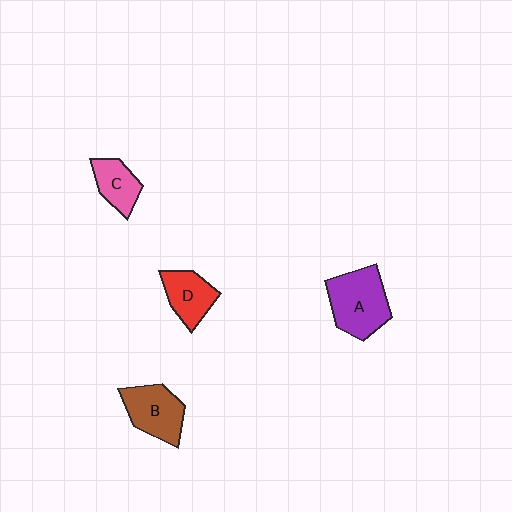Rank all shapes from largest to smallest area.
From largest to smallest: A (purple), B (brown), D (red), C (pink).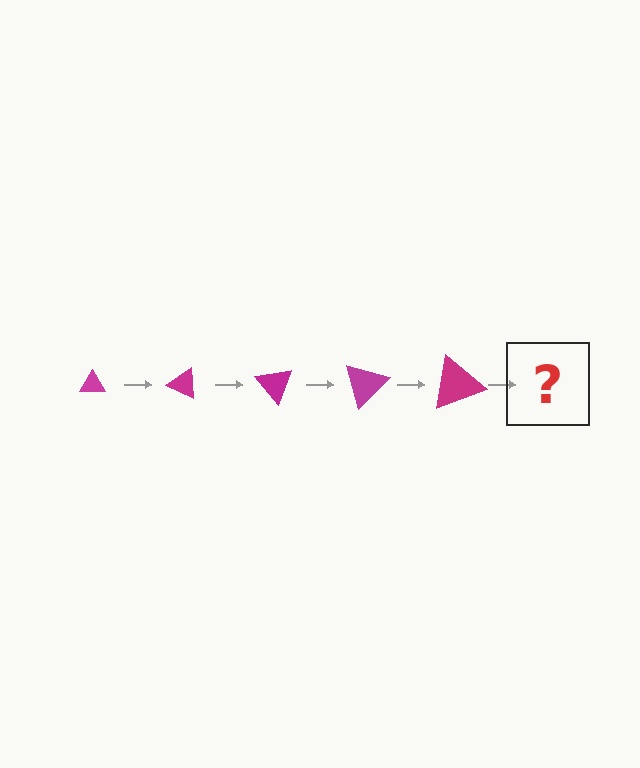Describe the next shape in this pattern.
It should be a triangle, larger than the previous one and rotated 125 degrees from the start.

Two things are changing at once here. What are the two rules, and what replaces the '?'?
The two rules are that the triangle grows larger each step and it rotates 25 degrees each step. The '?' should be a triangle, larger than the previous one and rotated 125 degrees from the start.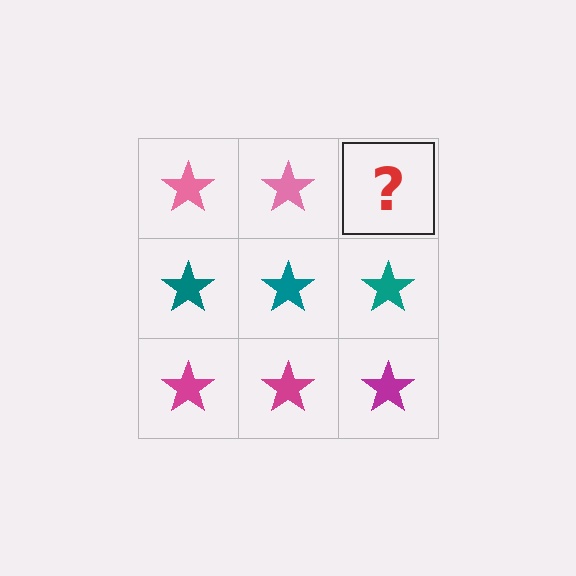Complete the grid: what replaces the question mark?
The question mark should be replaced with a pink star.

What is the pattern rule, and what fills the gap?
The rule is that each row has a consistent color. The gap should be filled with a pink star.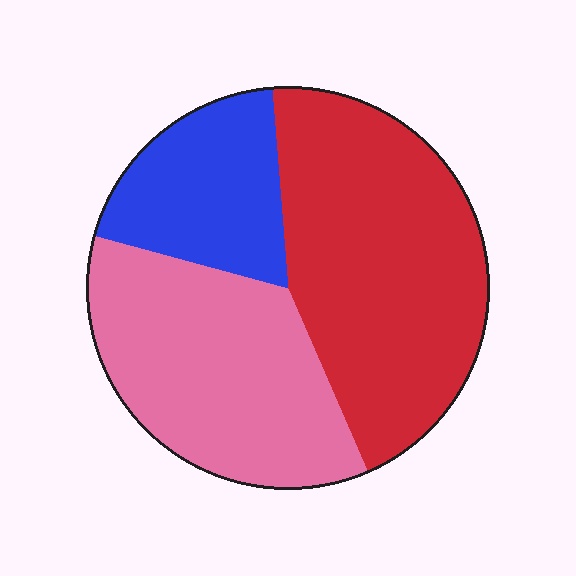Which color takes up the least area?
Blue, at roughly 20%.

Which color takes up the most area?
Red, at roughly 45%.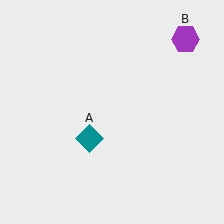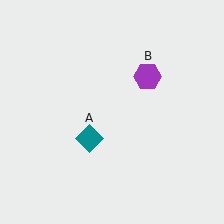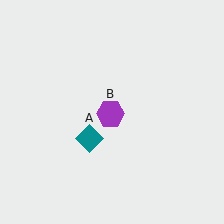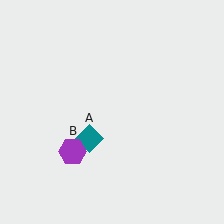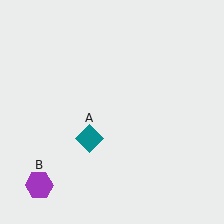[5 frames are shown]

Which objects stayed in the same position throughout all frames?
Teal diamond (object A) remained stationary.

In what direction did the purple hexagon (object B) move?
The purple hexagon (object B) moved down and to the left.